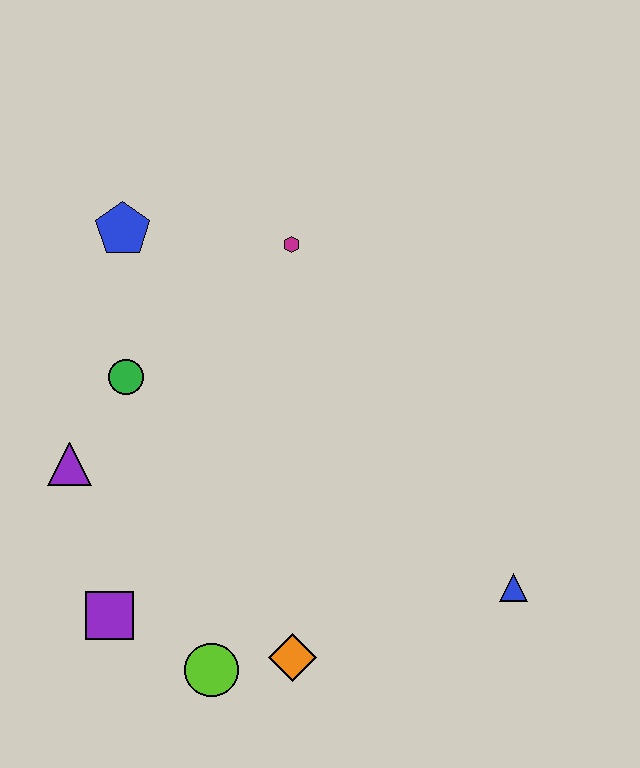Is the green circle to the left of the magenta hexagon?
Yes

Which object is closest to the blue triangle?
The orange diamond is closest to the blue triangle.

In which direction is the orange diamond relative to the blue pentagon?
The orange diamond is below the blue pentagon.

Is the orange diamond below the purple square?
Yes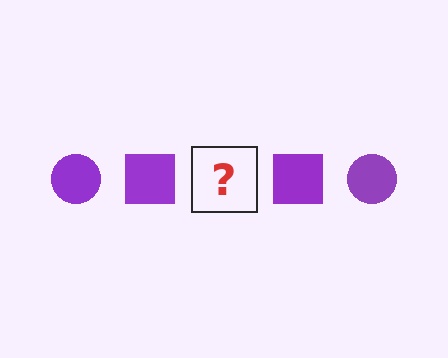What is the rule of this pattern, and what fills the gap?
The rule is that the pattern cycles through circle, square shapes in purple. The gap should be filled with a purple circle.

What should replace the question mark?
The question mark should be replaced with a purple circle.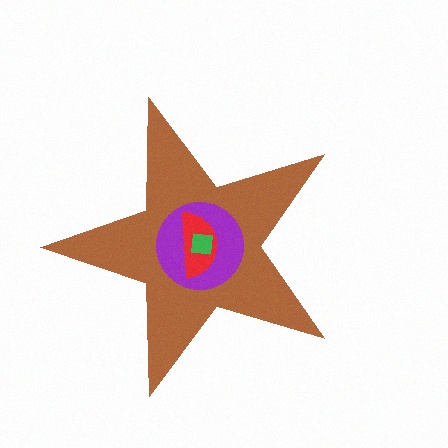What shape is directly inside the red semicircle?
The green square.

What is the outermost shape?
The brown star.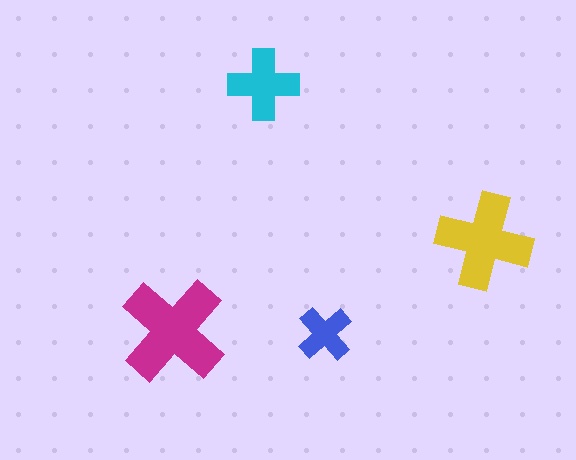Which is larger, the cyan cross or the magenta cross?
The magenta one.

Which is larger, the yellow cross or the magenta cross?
The magenta one.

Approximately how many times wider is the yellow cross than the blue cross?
About 1.5 times wider.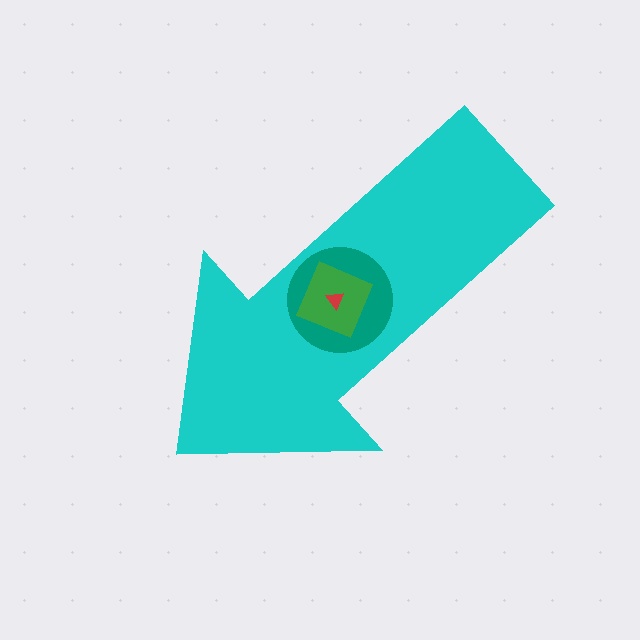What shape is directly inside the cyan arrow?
The teal circle.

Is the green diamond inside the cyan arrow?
Yes.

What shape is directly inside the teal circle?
The green diamond.